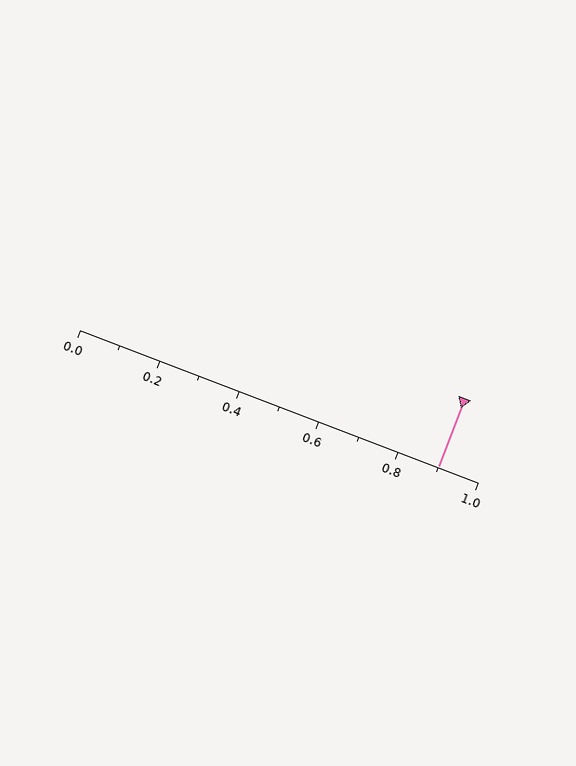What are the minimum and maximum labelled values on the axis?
The axis runs from 0.0 to 1.0.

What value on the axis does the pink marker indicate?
The marker indicates approximately 0.9.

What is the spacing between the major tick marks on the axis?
The major ticks are spaced 0.2 apart.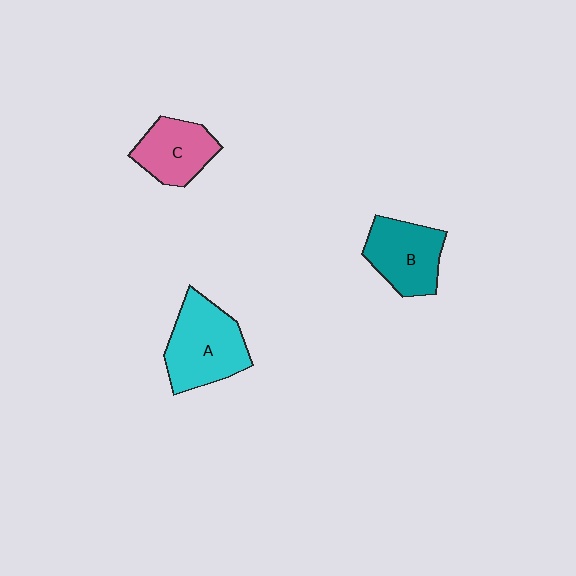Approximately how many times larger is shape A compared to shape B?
Approximately 1.2 times.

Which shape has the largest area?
Shape A (cyan).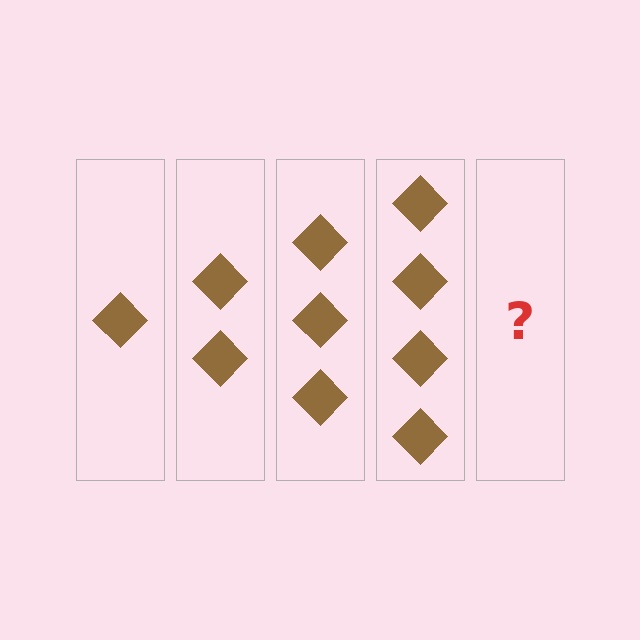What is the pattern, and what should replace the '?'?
The pattern is that each step adds one more diamond. The '?' should be 5 diamonds.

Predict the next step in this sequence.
The next step is 5 diamonds.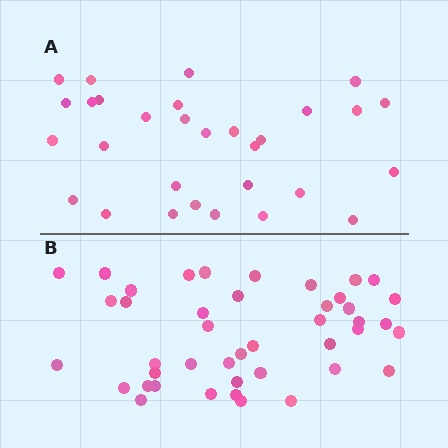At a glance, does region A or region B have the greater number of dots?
Region B (the bottom region) has more dots.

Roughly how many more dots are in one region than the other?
Region B has approximately 15 more dots than region A.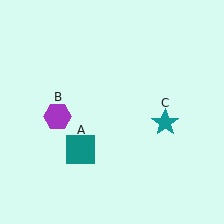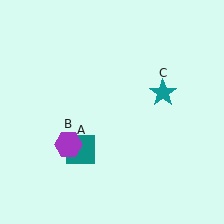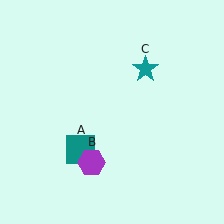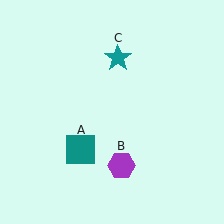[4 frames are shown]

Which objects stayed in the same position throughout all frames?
Teal square (object A) remained stationary.